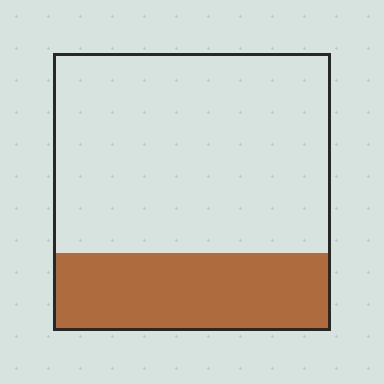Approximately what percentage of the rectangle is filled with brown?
Approximately 30%.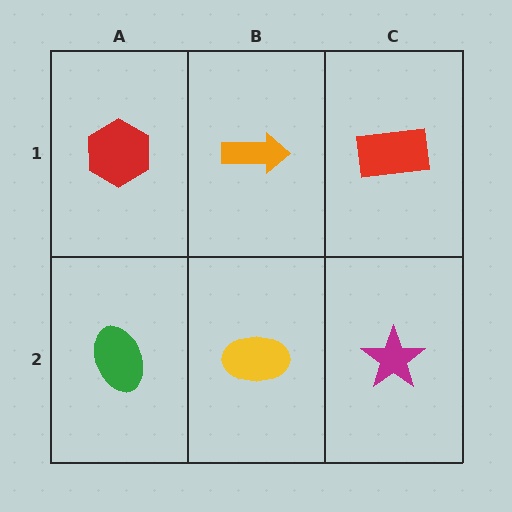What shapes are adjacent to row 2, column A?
A red hexagon (row 1, column A), a yellow ellipse (row 2, column B).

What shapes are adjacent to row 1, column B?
A yellow ellipse (row 2, column B), a red hexagon (row 1, column A), a red rectangle (row 1, column C).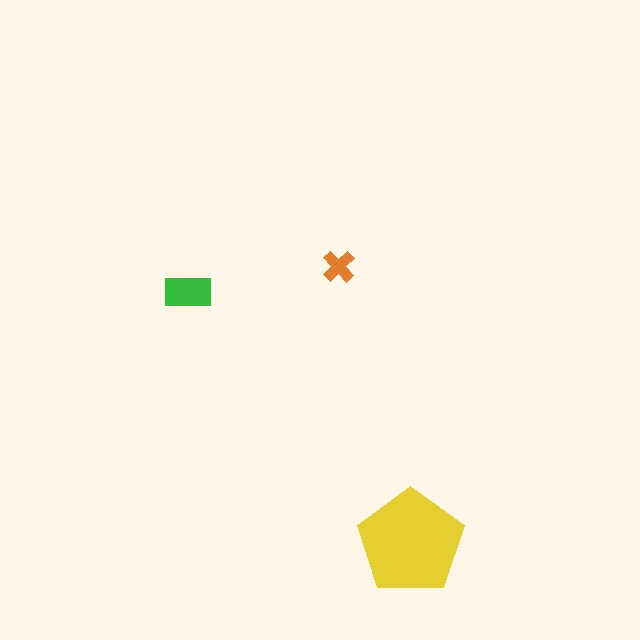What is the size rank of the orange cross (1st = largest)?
3rd.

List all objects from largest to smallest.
The yellow pentagon, the green rectangle, the orange cross.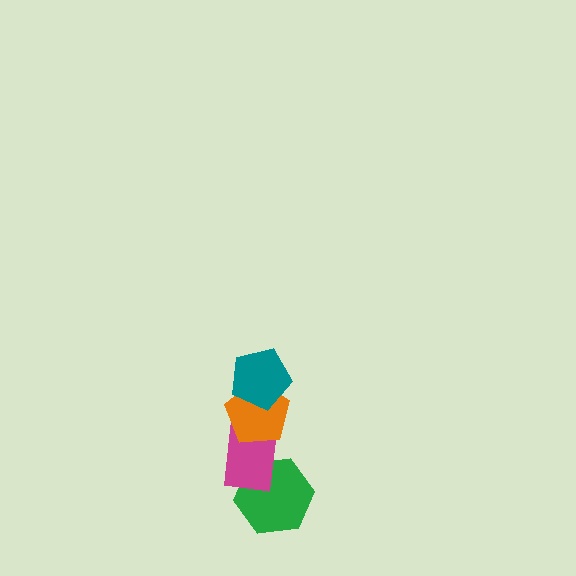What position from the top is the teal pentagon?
The teal pentagon is 1st from the top.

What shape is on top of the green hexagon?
The magenta rectangle is on top of the green hexagon.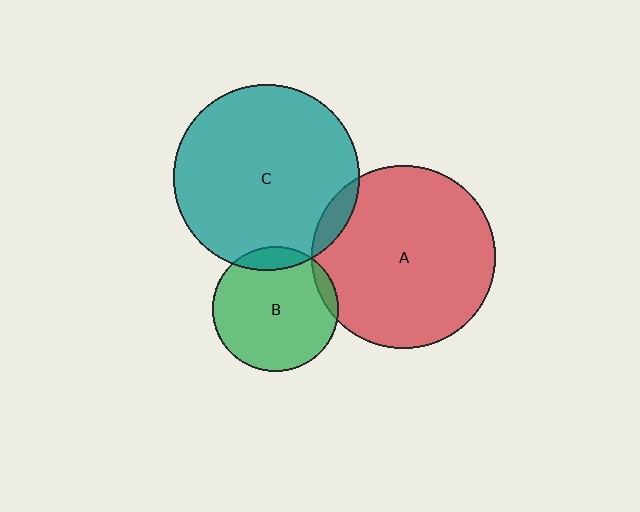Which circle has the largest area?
Circle C (teal).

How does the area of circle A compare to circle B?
Approximately 2.1 times.